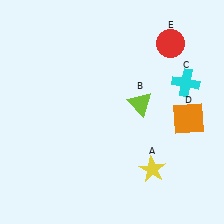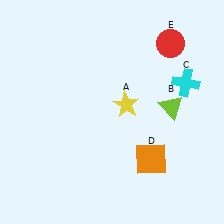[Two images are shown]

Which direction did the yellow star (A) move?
The yellow star (A) moved up.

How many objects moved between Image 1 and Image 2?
3 objects moved between the two images.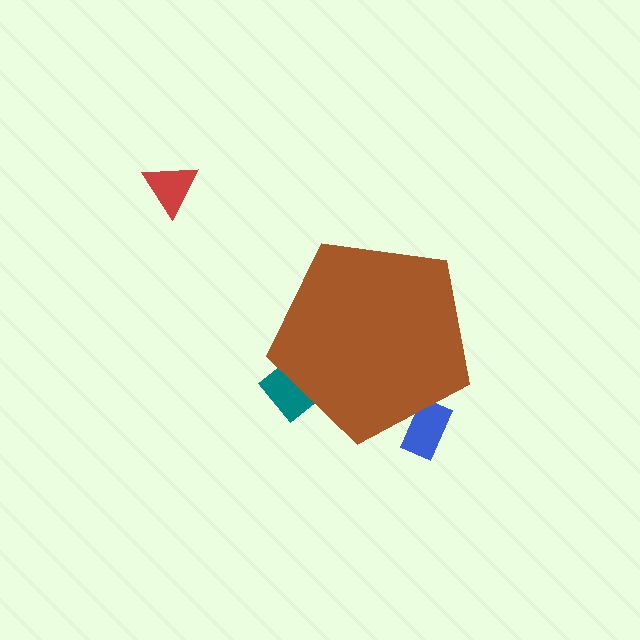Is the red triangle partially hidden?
No, the red triangle is fully visible.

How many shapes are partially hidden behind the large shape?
2 shapes are partially hidden.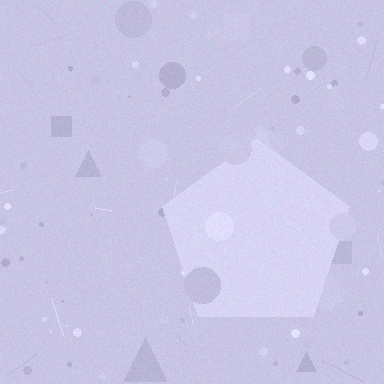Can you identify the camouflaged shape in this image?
The camouflaged shape is a pentagon.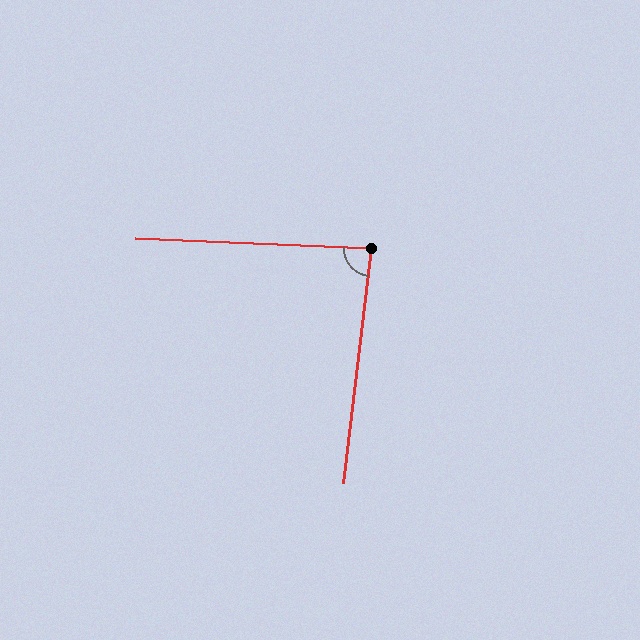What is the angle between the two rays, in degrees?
Approximately 86 degrees.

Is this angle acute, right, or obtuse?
It is approximately a right angle.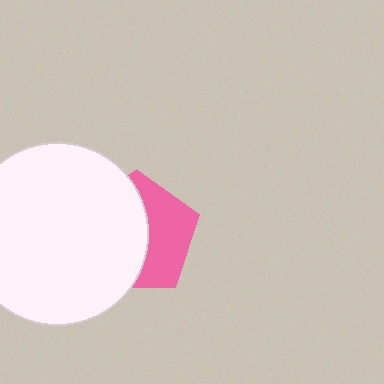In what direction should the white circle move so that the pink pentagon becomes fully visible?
The white circle should move left. That is the shortest direction to clear the overlap and leave the pink pentagon fully visible.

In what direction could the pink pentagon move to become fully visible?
The pink pentagon could move right. That would shift it out from behind the white circle entirely.